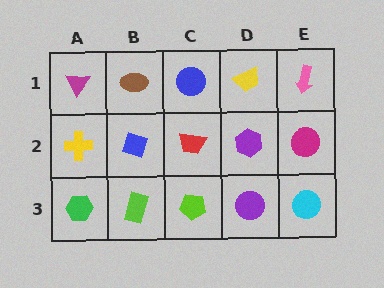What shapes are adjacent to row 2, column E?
A pink arrow (row 1, column E), a cyan circle (row 3, column E), a purple hexagon (row 2, column D).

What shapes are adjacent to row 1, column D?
A purple hexagon (row 2, column D), a blue circle (row 1, column C), a pink arrow (row 1, column E).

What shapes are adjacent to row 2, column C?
A blue circle (row 1, column C), a lime pentagon (row 3, column C), a blue diamond (row 2, column B), a purple hexagon (row 2, column D).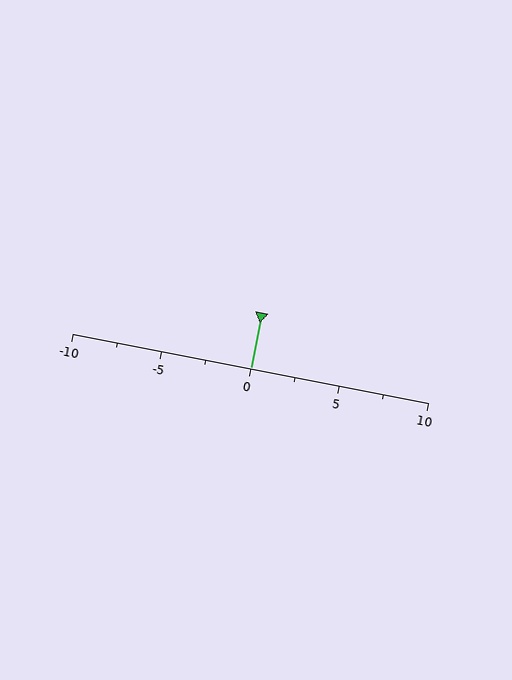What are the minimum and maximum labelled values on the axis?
The axis runs from -10 to 10.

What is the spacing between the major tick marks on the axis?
The major ticks are spaced 5 apart.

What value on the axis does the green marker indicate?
The marker indicates approximately 0.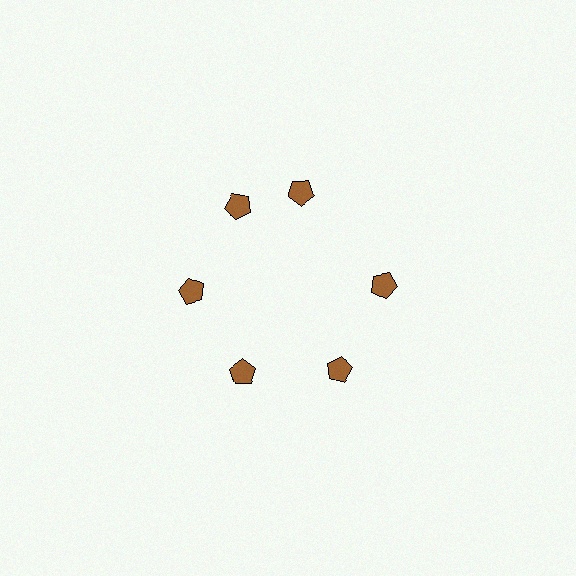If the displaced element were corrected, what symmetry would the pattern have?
It would have 6-fold rotational symmetry — the pattern would map onto itself every 60 degrees.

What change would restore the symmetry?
The symmetry would be restored by rotating it back into even spacing with its neighbors so that all 6 pentagons sit at equal angles and equal distance from the center.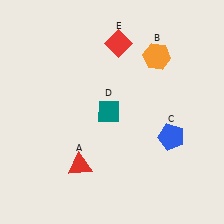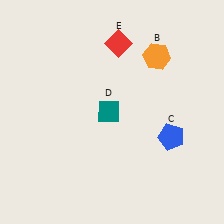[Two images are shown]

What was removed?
The red triangle (A) was removed in Image 2.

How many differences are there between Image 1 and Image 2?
There is 1 difference between the two images.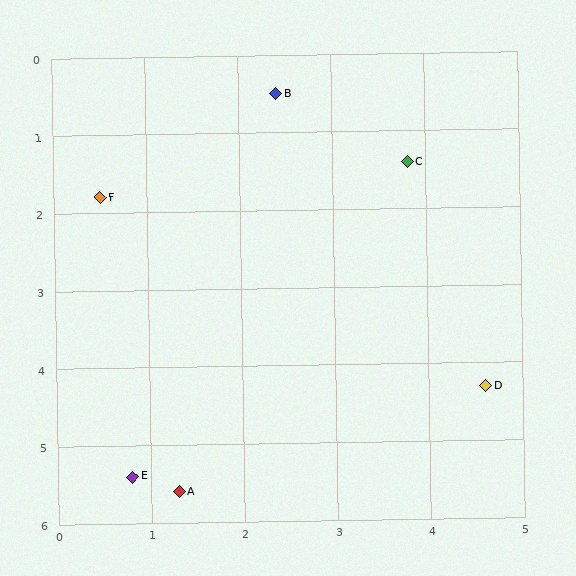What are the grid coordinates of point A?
Point A is at approximately (1.3, 5.6).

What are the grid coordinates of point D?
Point D is at approximately (4.6, 4.3).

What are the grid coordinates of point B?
Point B is at approximately (2.4, 0.5).